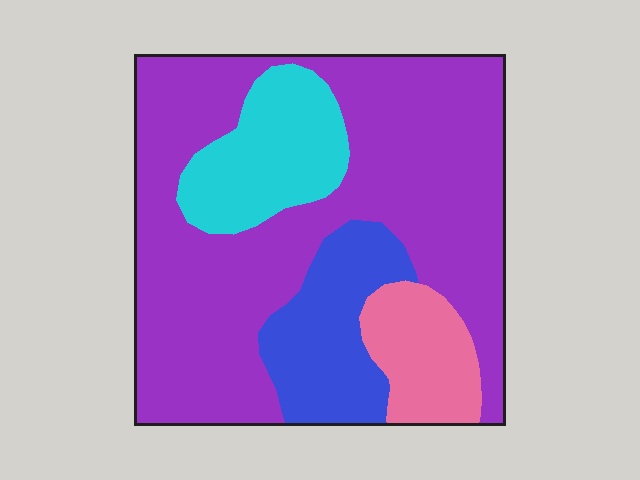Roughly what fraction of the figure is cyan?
Cyan covers 14% of the figure.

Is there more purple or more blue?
Purple.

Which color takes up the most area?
Purple, at roughly 60%.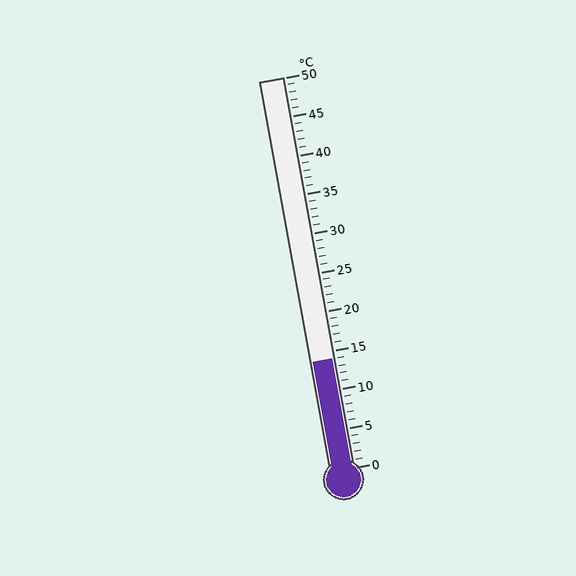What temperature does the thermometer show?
The thermometer shows approximately 14°C.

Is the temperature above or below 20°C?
The temperature is below 20°C.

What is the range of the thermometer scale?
The thermometer scale ranges from 0°C to 50°C.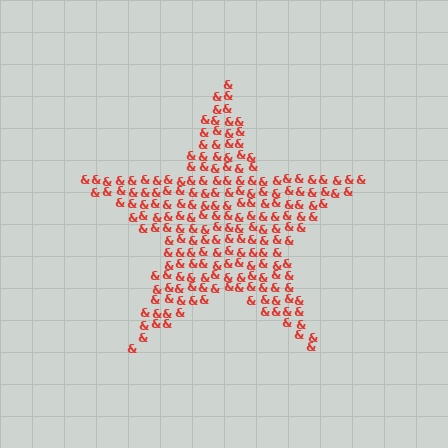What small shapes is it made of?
It is made of small ampersands.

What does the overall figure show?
The overall figure shows a star.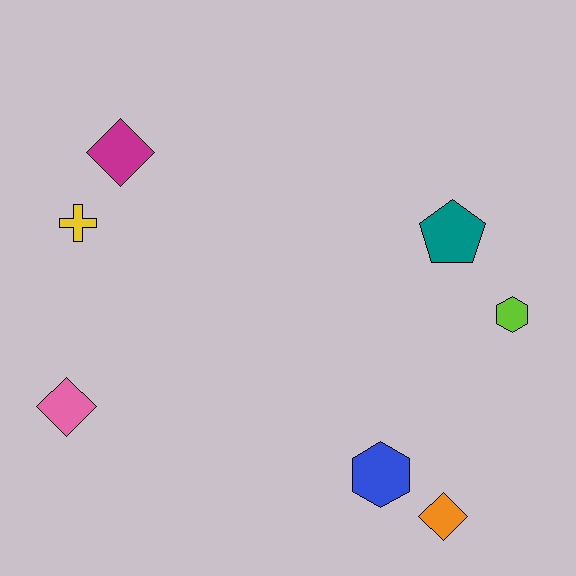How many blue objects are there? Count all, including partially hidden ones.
There is 1 blue object.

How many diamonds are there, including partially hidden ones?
There are 3 diamonds.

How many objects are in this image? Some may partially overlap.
There are 7 objects.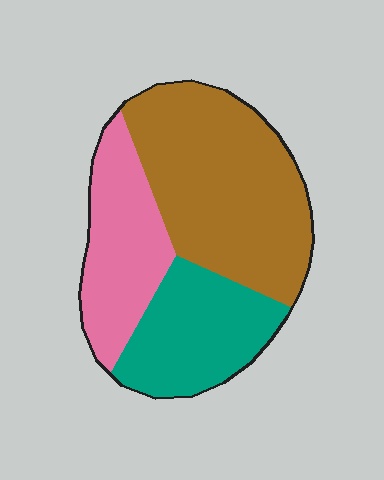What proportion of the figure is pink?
Pink covers roughly 25% of the figure.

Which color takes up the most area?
Brown, at roughly 50%.